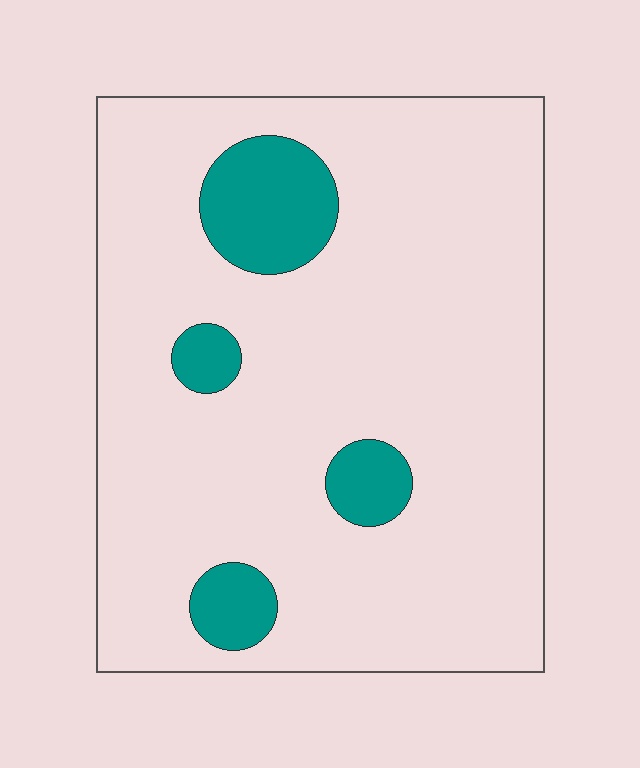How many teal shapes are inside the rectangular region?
4.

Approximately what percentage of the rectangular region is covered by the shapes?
Approximately 10%.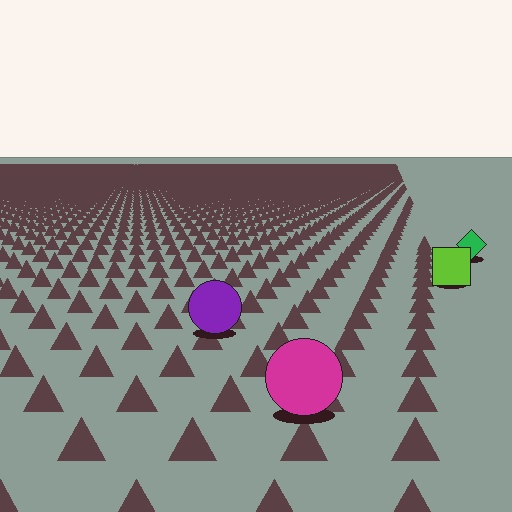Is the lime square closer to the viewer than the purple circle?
No. The purple circle is closer — you can tell from the texture gradient: the ground texture is coarser near it.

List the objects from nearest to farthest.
From nearest to farthest: the magenta circle, the purple circle, the lime square, the green diamond.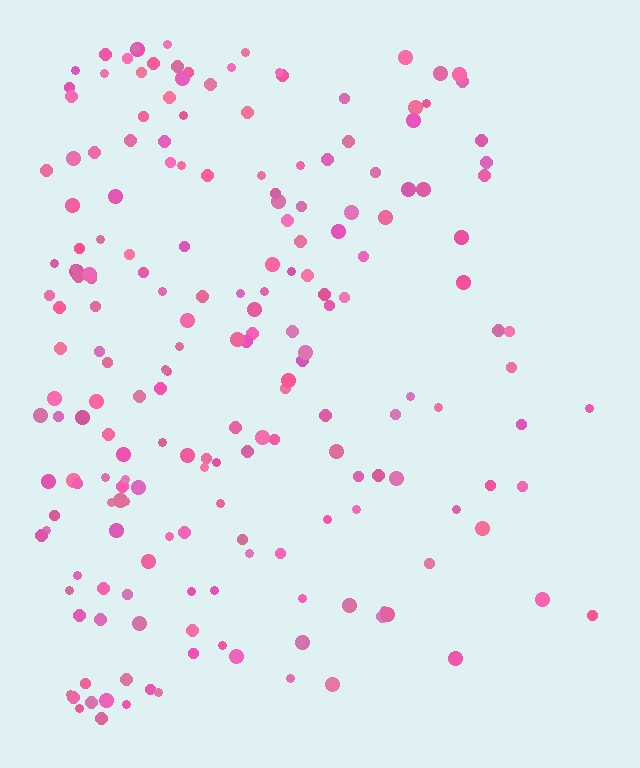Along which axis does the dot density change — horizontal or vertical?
Horizontal.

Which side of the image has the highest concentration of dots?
The left.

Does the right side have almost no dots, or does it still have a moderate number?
Still a moderate number, just noticeably fewer than the left.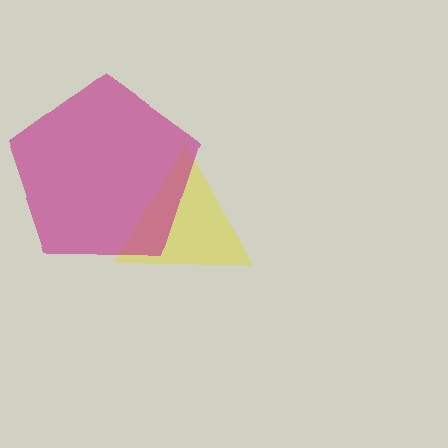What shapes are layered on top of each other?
The layered shapes are: a yellow triangle, a magenta pentagon.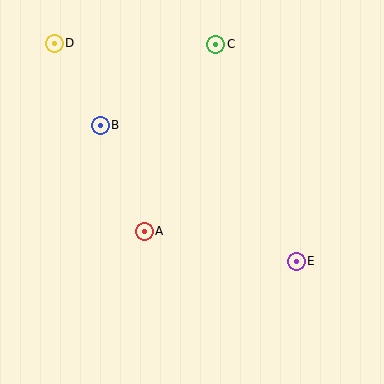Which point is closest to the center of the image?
Point A at (144, 231) is closest to the center.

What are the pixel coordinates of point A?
Point A is at (144, 231).